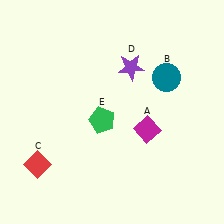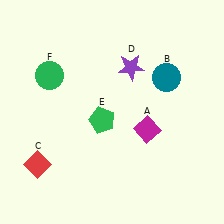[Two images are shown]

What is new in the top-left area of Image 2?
A green circle (F) was added in the top-left area of Image 2.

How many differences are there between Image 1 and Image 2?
There is 1 difference between the two images.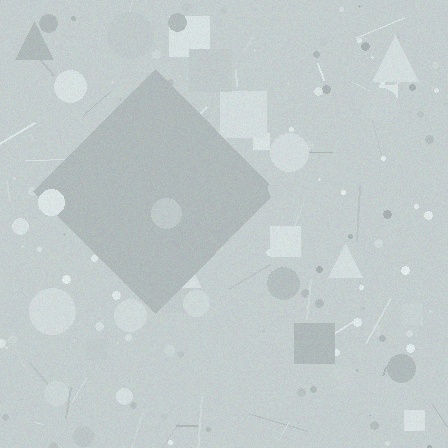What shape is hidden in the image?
A diamond is hidden in the image.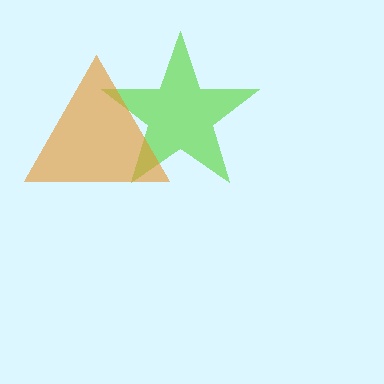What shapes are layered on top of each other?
The layered shapes are: a lime star, an orange triangle.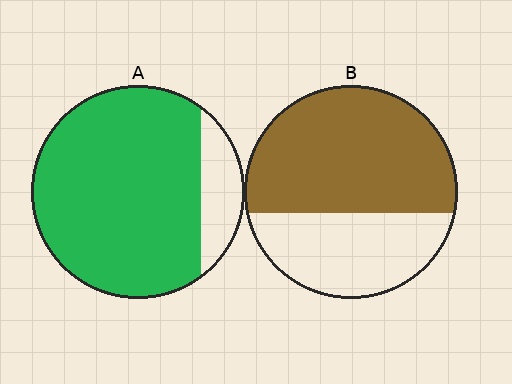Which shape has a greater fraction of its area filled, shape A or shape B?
Shape A.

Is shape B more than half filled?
Yes.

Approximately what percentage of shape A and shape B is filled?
A is approximately 85% and B is approximately 60%.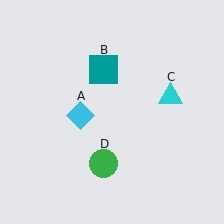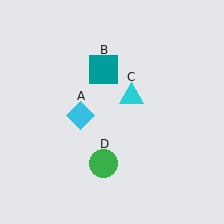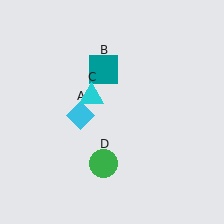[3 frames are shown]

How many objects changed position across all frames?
1 object changed position: cyan triangle (object C).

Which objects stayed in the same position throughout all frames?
Cyan diamond (object A) and teal square (object B) and green circle (object D) remained stationary.